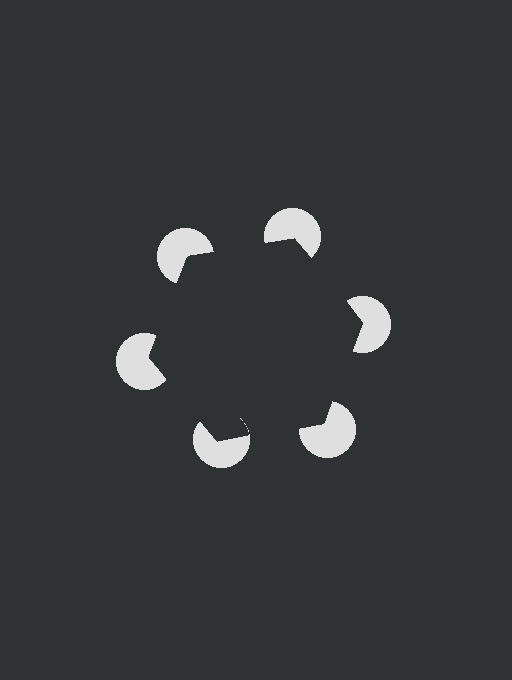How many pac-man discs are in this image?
There are 6 — one at each vertex of the illusory hexagon.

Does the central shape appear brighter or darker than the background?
It typically appears slightly darker than the background, even though no actual brightness change is drawn.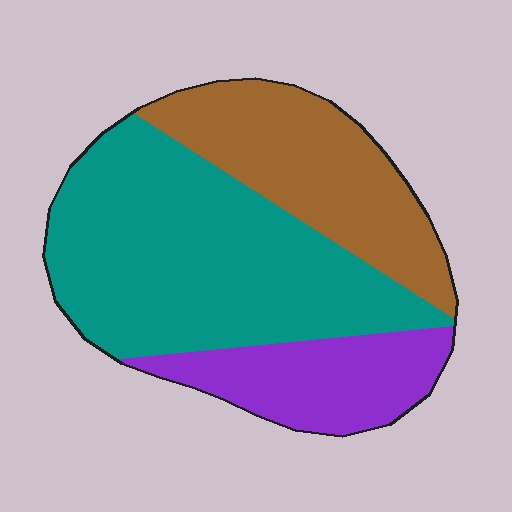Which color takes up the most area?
Teal, at roughly 50%.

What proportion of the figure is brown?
Brown covers 28% of the figure.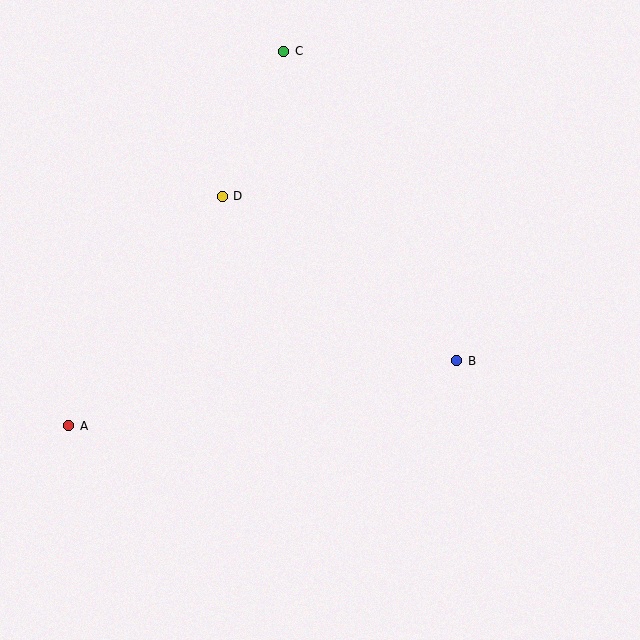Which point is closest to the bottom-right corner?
Point B is closest to the bottom-right corner.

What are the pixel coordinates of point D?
Point D is at (222, 196).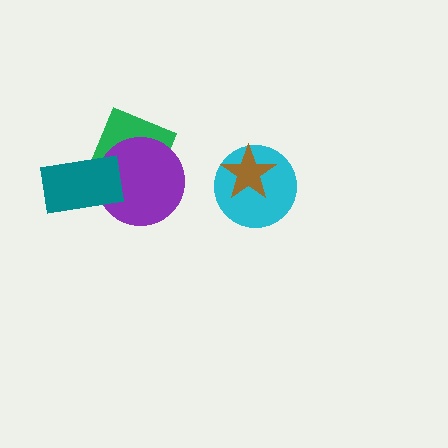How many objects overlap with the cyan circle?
1 object overlaps with the cyan circle.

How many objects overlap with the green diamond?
2 objects overlap with the green diamond.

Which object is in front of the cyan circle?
The brown star is in front of the cyan circle.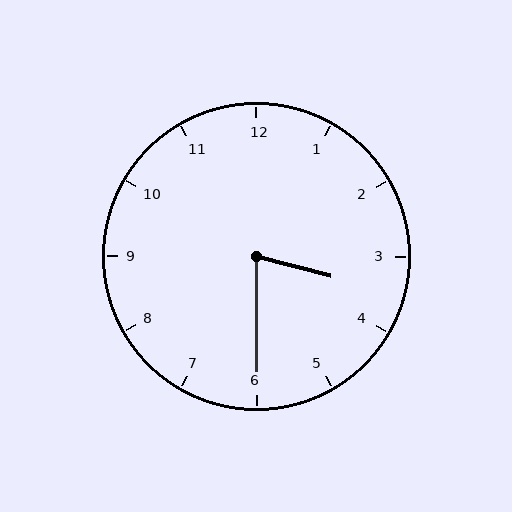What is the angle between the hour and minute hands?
Approximately 75 degrees.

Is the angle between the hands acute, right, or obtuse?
It is acute.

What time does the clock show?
3:30.